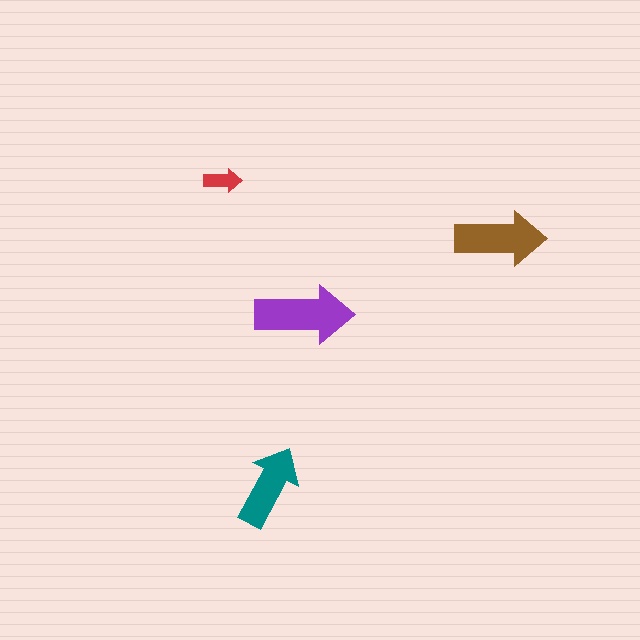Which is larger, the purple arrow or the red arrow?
The purple one.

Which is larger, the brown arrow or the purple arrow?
The purple one.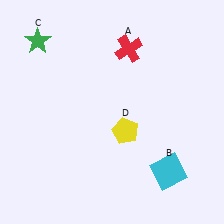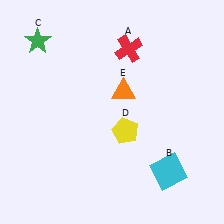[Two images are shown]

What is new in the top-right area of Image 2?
An orange triangle (E) was added in the top-right area of Image 2.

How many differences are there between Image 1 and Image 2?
There is 1 difference between the two images.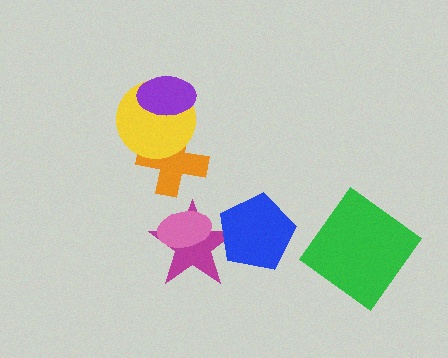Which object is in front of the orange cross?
The yellow circle is in front of the orange cross.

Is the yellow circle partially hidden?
Yes, it is partially covered by another shape.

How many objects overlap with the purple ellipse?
1 object overlaps with the purple ellipse.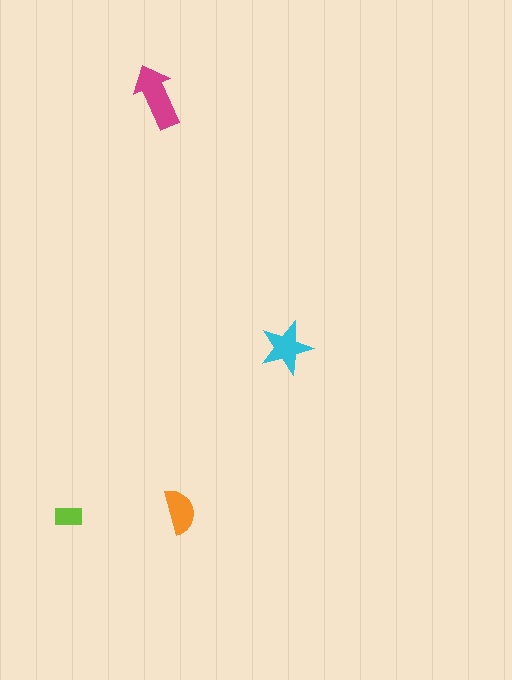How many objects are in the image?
There are 4 objects in the image.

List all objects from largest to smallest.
The magenta arrow, the cyan star, the orange semicircle, the lime rectangle.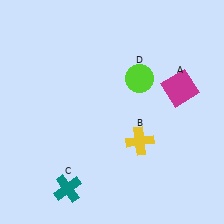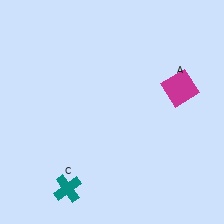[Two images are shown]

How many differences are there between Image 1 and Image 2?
There are 2 differences between the two images.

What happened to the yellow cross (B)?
The yellow cross (B) was removed in Image 2. It was in the bottom-right area of Image 1.